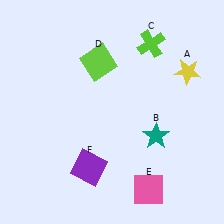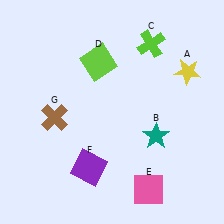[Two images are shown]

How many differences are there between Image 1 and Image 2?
There is 1 difference between the two images.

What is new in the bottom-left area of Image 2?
A brown cross (G) was added in the bottom-left area of Image 2.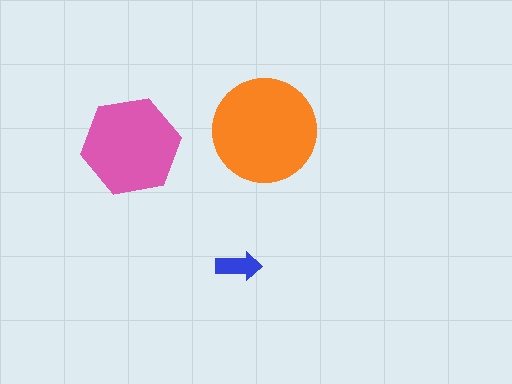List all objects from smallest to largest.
The blue arrow, the pink hexagon, the orange circle.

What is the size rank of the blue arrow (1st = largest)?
3rd.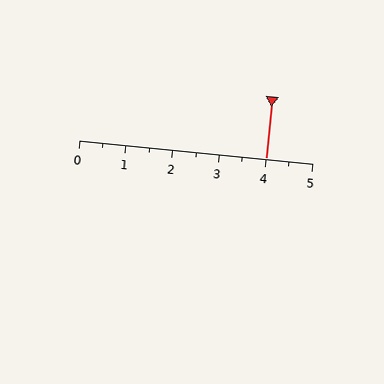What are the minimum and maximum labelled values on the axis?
The axis runs from 0 to 5.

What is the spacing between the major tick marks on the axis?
The major ticks are spaced 1 apart.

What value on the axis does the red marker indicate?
The marker indicates approximately 4.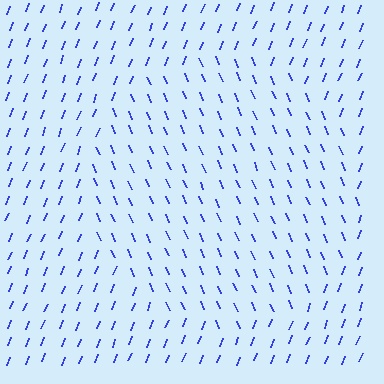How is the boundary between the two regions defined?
The boundary is defined purely by a change in line orientation (approximately 45 degrees difference). All lines are the same color and thickness.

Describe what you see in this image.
The image is filled with small blue line segments. A circle region in the image has lines oriented differently from the surrounding lines, creating a visible texture boundary.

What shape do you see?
I see a circle.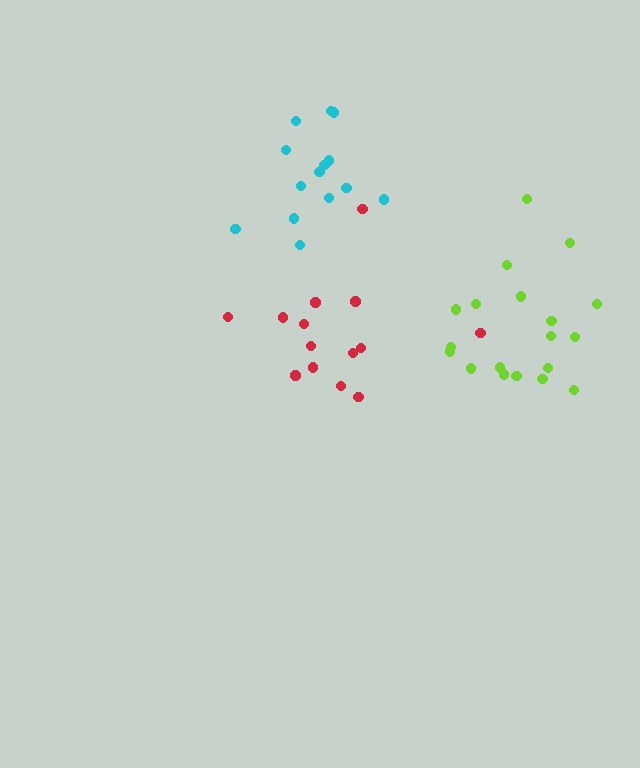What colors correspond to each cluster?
The clusters are colored: cyan, lime, red.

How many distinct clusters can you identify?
There are 3 distinct clusters.